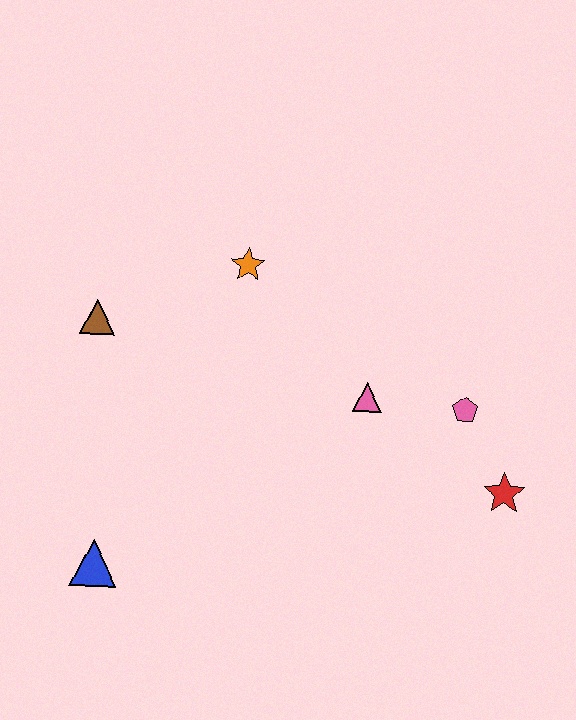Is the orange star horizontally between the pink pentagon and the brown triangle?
Yes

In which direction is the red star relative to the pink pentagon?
The red star is below the pink pentagon.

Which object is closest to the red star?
The pink pentagon is closest to the red star.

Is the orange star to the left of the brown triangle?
No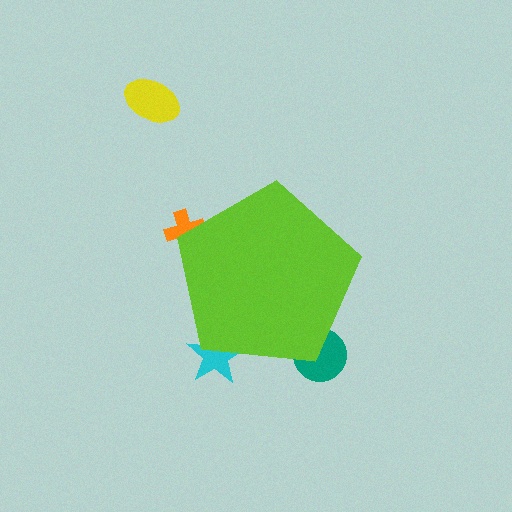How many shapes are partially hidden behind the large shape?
3 shapes are partially hidden.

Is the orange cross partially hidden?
Yes, the orange cross is partially hidden behind the lime pentagon.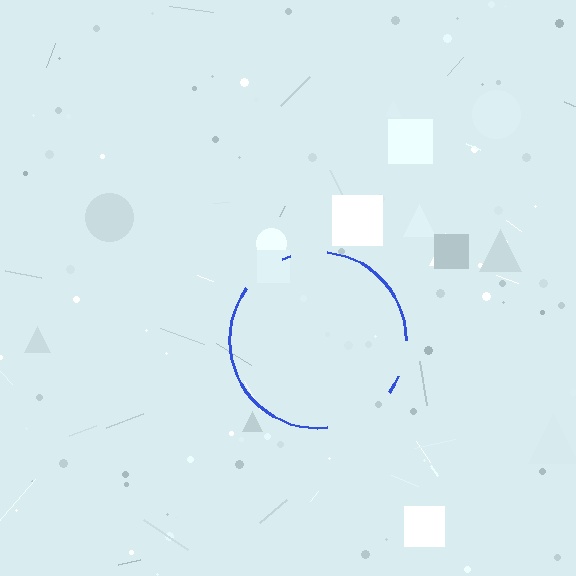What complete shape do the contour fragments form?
The contour fragments form a circle.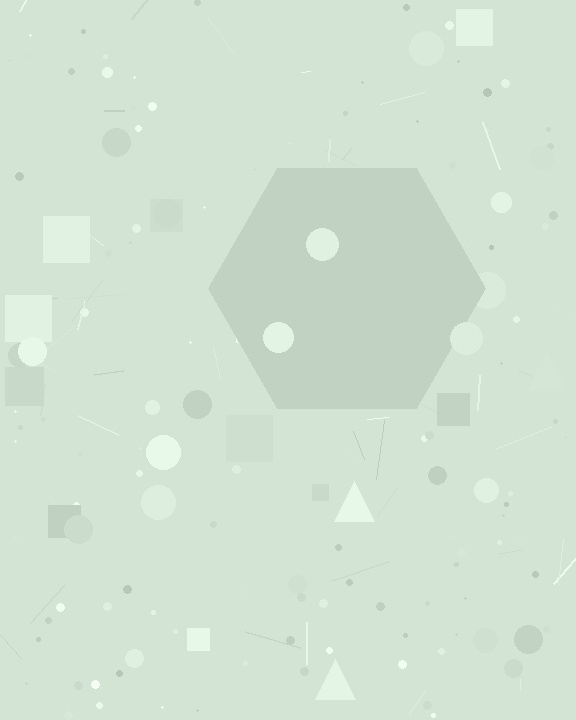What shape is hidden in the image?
A hexagon is hidden in the image.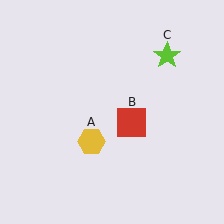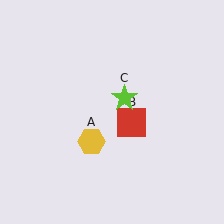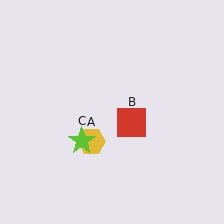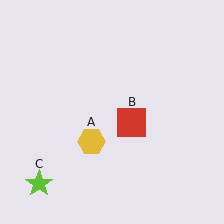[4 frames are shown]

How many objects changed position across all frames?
1 object changed position: lime star (object C).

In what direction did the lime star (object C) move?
The lime star (object C) moved down and to the left.